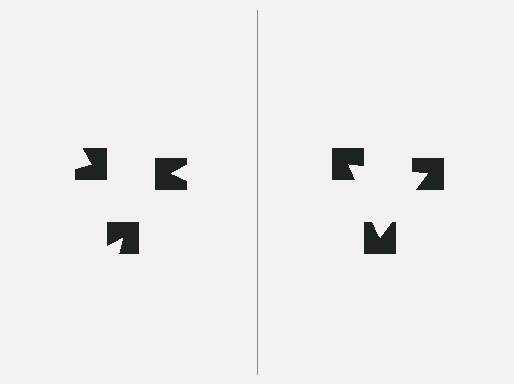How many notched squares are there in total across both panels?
6 — 3 on each side.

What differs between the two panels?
The notched squares are positioned identically on both sides; only the wedge orientations differ. On the right they align to a triangle; on the left they are misaligned.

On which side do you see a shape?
An illusory triangle appears on the right side. On the left side the wedge cuts are rotated, so no coherent shape forms.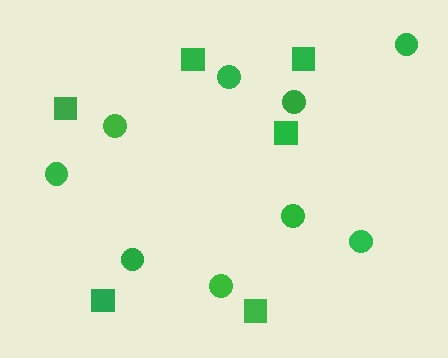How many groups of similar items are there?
There are 2 groups: one group of squares (6) and one group of circles (9).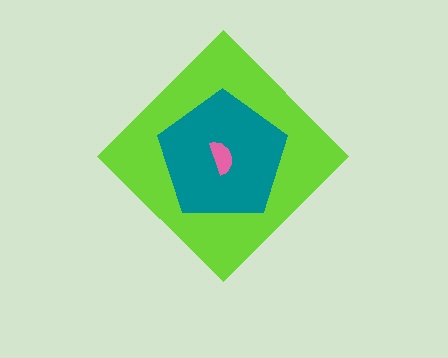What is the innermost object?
The pink semicircle.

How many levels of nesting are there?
3.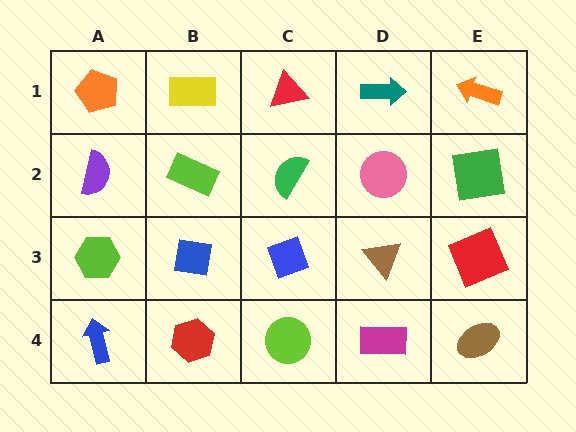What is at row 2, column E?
A green square.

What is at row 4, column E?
A brown ellipse.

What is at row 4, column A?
A blue arrow.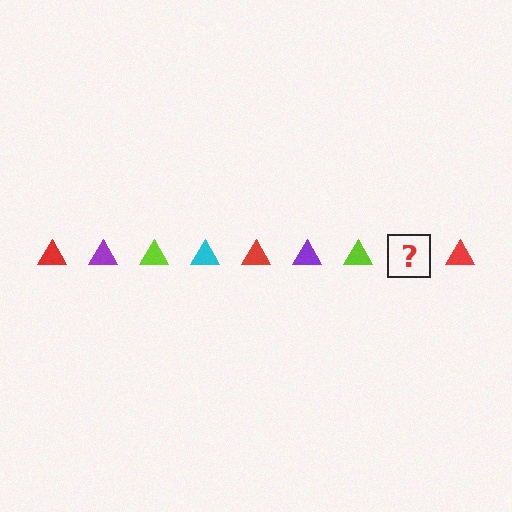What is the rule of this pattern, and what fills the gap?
The rule is that the pattern cycles through red, purple, lime, cyan triangles. The gap should be filled with a cyan triangle.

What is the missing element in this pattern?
The missing element is a cyan triangle.